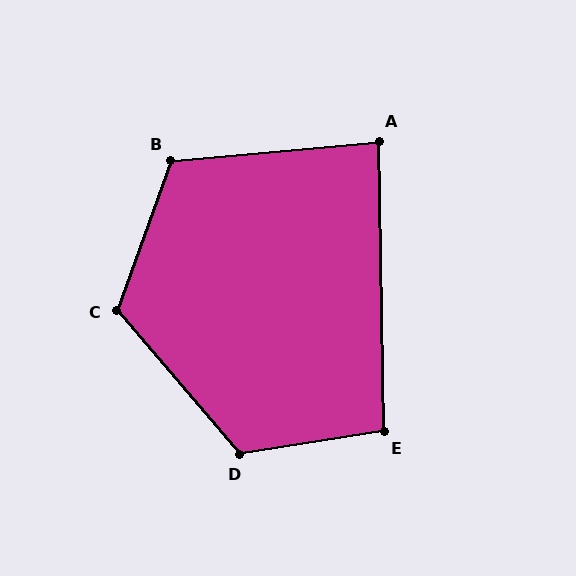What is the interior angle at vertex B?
Approximately 115 degrees (obtuse).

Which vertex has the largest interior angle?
D, at approximately 122 degrees.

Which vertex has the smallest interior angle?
A, at approximately 86 degrees.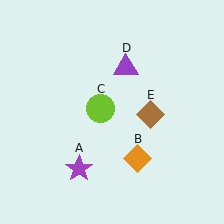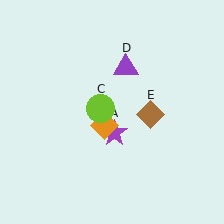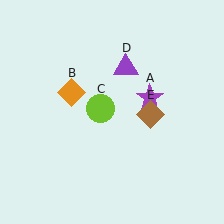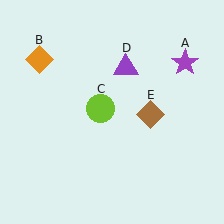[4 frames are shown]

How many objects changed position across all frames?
2 objects changed position: purple star (object A), orange diamond (object B).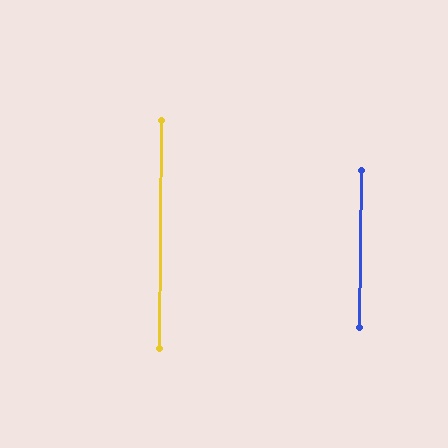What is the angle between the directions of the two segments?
Approximately 0 degrees.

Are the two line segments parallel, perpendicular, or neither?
Parallel — their directions differ by only 0.2°.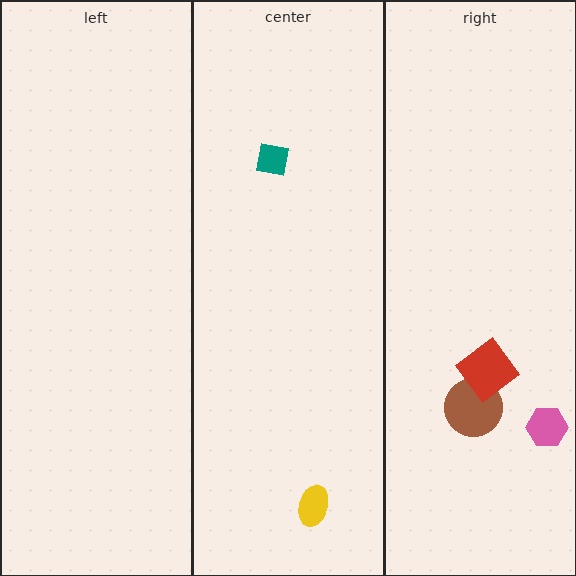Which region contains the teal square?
The center region.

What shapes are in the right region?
The brown circle, the red diamond, the pink hexagon.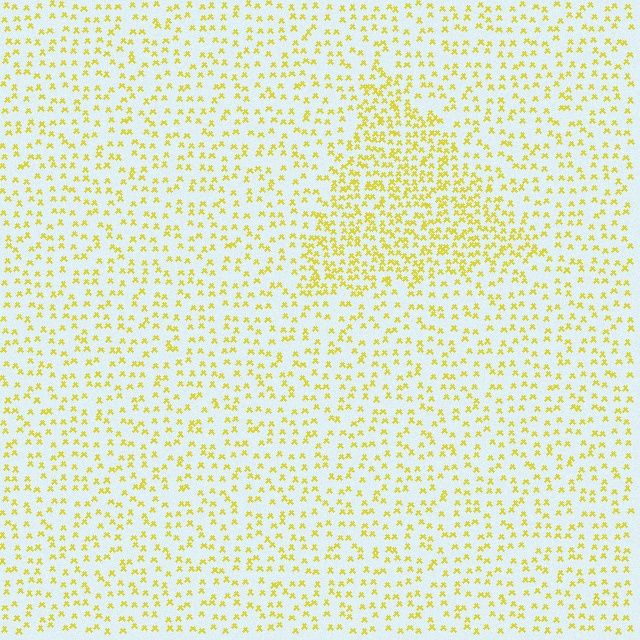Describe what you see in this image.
The image contains small yellow elements arranged at two different densities. A triangle-shaped region is visible where the elements are more densely packed than the surrounding area.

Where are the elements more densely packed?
The elements are more densely packed inside the triangle boundary.